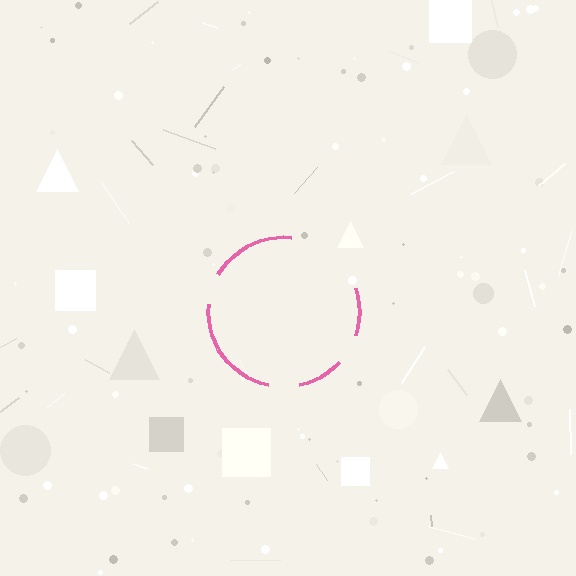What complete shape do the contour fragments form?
The contour fragments form a circle.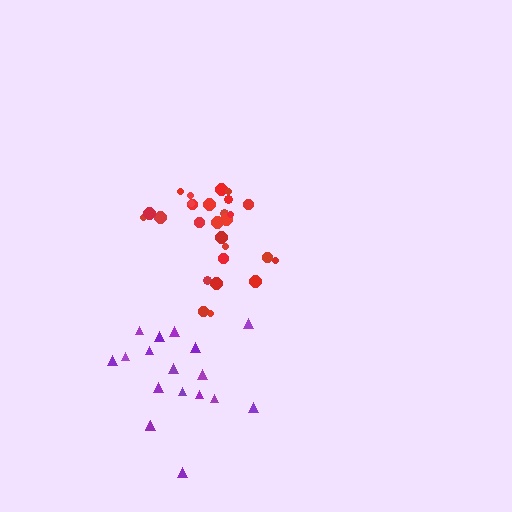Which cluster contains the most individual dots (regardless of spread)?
Red (27).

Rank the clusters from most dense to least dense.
red, purple.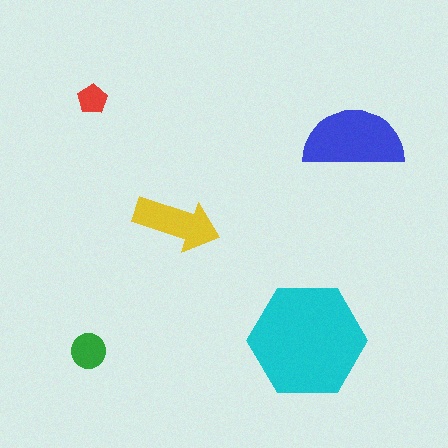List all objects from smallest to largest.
The red pentagon, the green circle, the yellow arrow, the blue semicircle, the cyan hexagon.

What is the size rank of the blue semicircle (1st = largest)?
2nd.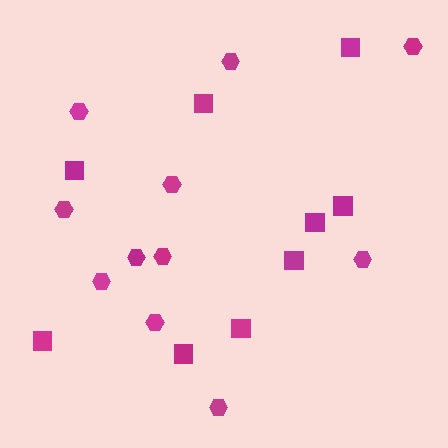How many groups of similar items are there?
There are 2 groups: one group of squares (9) and one group of hexagons (11).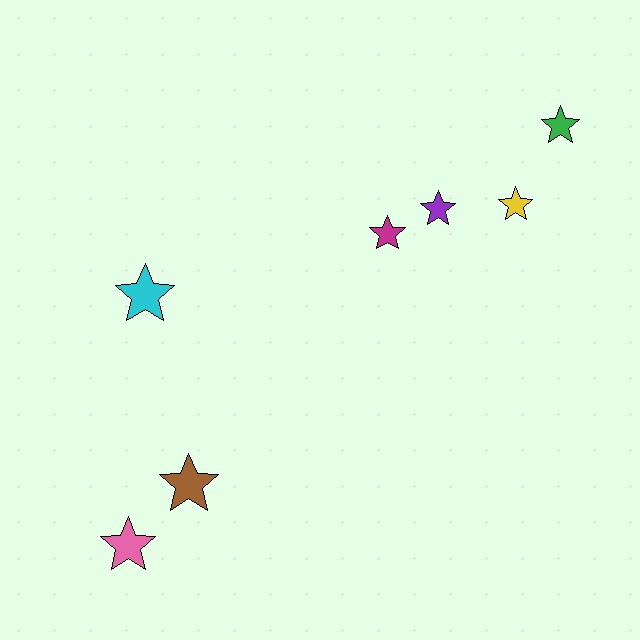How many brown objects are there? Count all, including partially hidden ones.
There is 1 brown object.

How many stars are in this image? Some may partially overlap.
There are 7 stars.